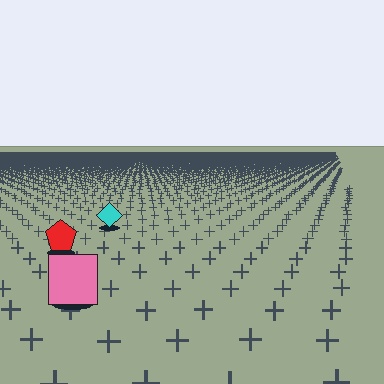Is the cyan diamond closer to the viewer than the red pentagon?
No. The red pentagon is closer — you can tell from the texture gradient: the ground texture is coarser near it.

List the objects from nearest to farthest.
From nearest to farthest: the pink square, the red pentagon, the cyan diamond.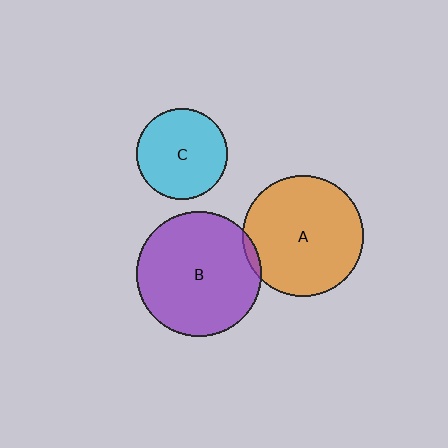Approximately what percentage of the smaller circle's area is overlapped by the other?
Approximately 5%.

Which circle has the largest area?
Circle B (purple).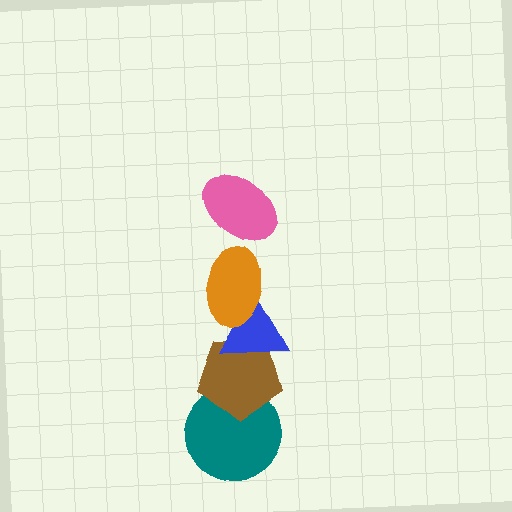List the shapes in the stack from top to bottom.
From top to bottom: the pink ellipse, the orange ellipse, the blue triangle, the brown pentagon, the teal circle.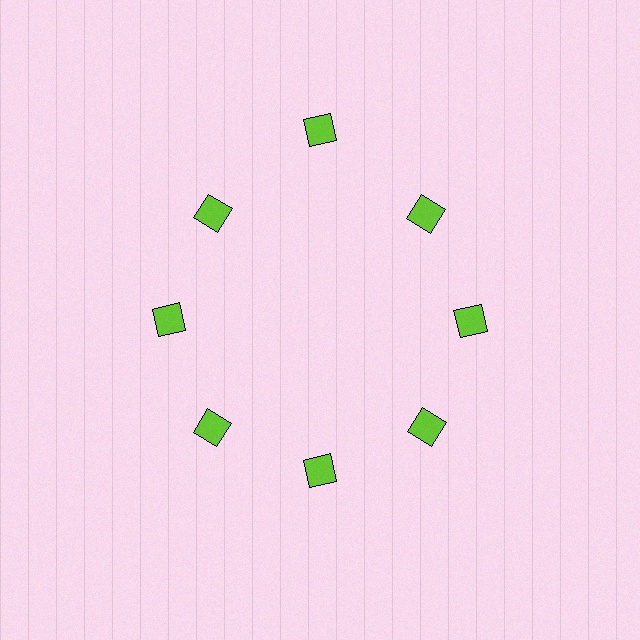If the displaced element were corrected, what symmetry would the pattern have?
It would have 8-fold rotational symmetry — the pattern would map onto itself every 45 degrees.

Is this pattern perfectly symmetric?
No. The 8 lime squares are arranged in a ring, but one element near the 12 o'clock position is pushed outward from the center, breaking the 8-fold rotational symmetry.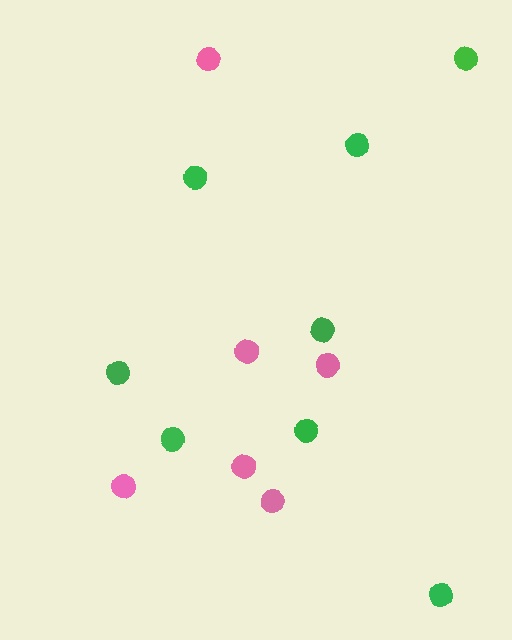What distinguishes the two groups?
There are 2 groups: one group of green circles (8) and one group of pink circles (6).